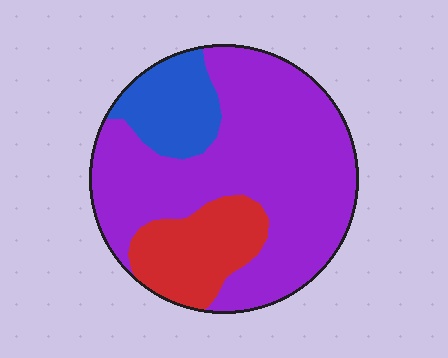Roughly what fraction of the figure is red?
Red takes up about one fifth (1/5) of the figure.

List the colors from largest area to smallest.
From largest to smallest: purple, red, blue.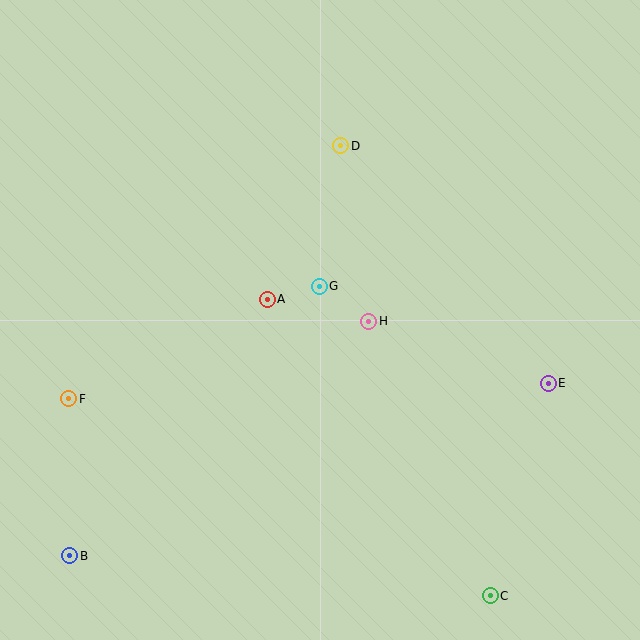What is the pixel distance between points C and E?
The distance between C and E is 220 pixels.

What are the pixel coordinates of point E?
Point E is at (548, 383).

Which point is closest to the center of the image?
Point G at (319, 286) is closest to the center.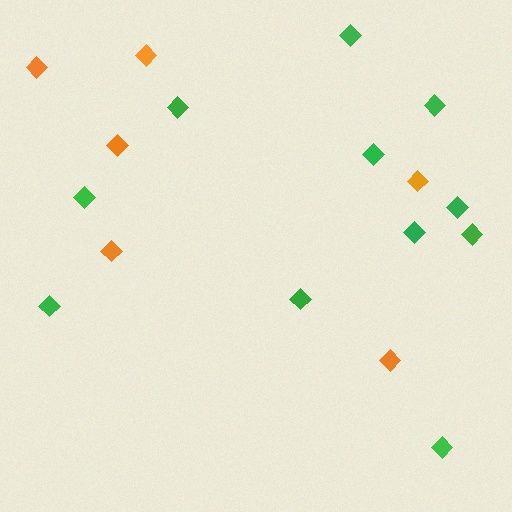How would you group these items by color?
There are 2 groups: one group of green diamonds (11) and one group of orange diamonds (6).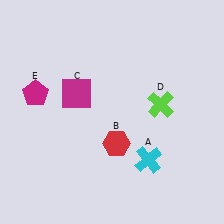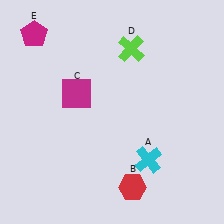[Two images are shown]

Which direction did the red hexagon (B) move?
The red hexagon (B) moved down.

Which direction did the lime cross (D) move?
The lime cross (D) moved up.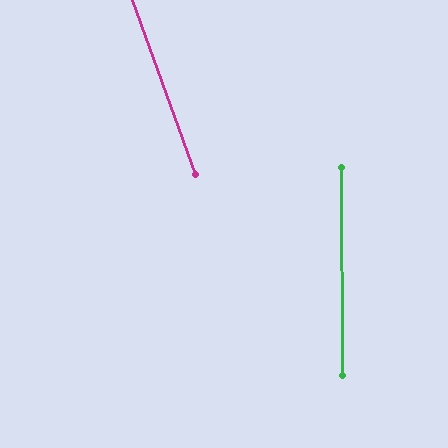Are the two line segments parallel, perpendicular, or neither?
Neither parallel nor perpendicular — they differ by about 20°.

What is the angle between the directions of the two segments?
Approximately 20 degrees.